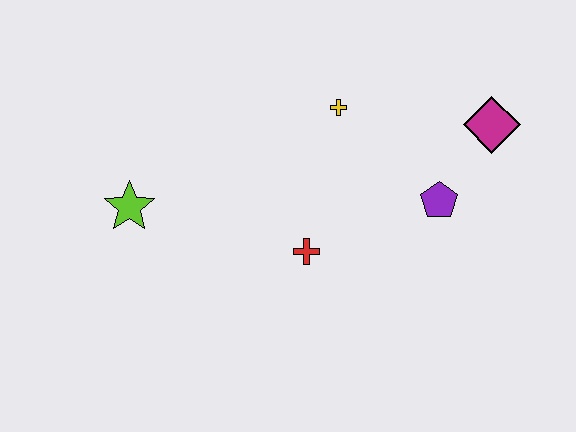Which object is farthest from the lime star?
The magenta diamond is farthest from the lime star.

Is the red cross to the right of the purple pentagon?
No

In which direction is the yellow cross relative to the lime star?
The yellow cross is to the right of the lime star.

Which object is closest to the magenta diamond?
The purple pentagon is closest to the magenta diamond.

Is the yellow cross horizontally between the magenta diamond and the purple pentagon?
No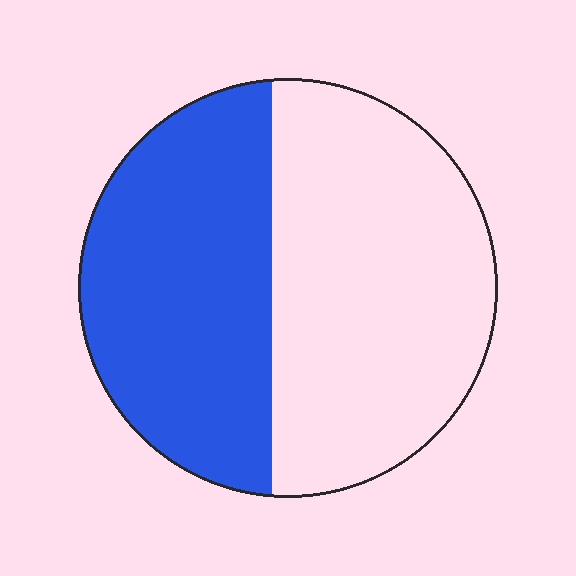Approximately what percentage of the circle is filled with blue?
Approximately 45%.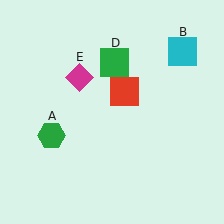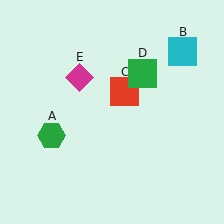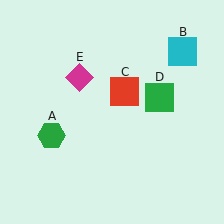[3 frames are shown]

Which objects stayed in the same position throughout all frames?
Green hexagon (object A) and cyan square (object B) and red square (object C) and magenta diamond (object E) remained stationary.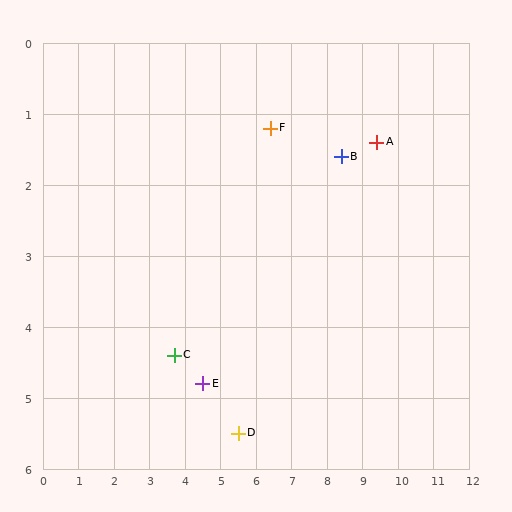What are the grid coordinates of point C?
Point C is at approximately (3.7, 4.4).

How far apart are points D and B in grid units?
Points D and B are about 4.9 grid units apart.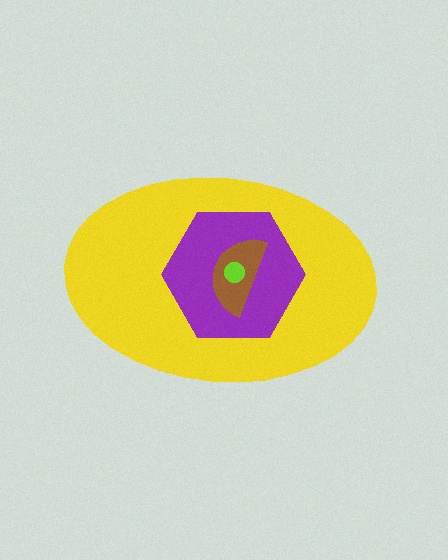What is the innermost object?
The lime circle.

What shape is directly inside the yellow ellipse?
The purple hexagon.